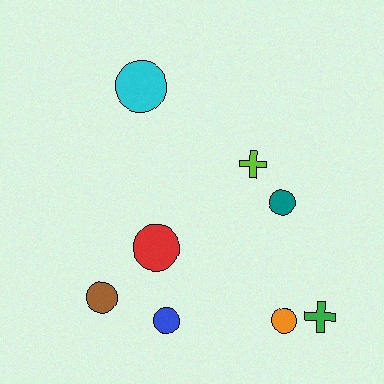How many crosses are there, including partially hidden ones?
There are 2 crosses.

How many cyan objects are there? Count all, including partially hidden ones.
There is 1 cyan object.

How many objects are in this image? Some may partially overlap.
There are 8 objects.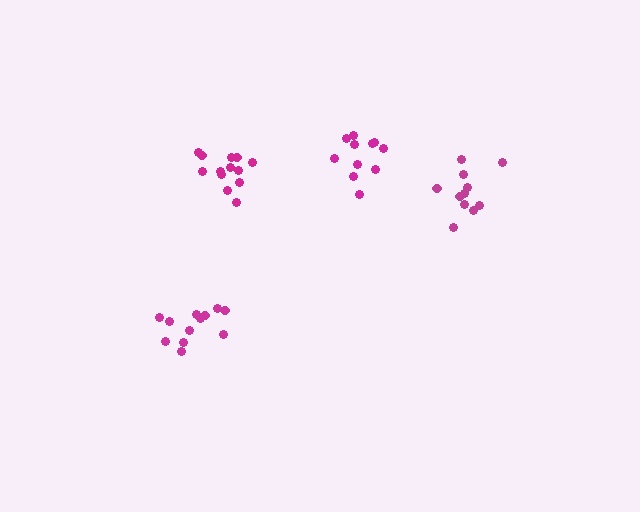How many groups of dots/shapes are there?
There are 4 groups.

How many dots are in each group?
Group 1: 12 dots, Group 2: 13 dots, Group 3: 11 dots, Group 4: 11 dots (47 total).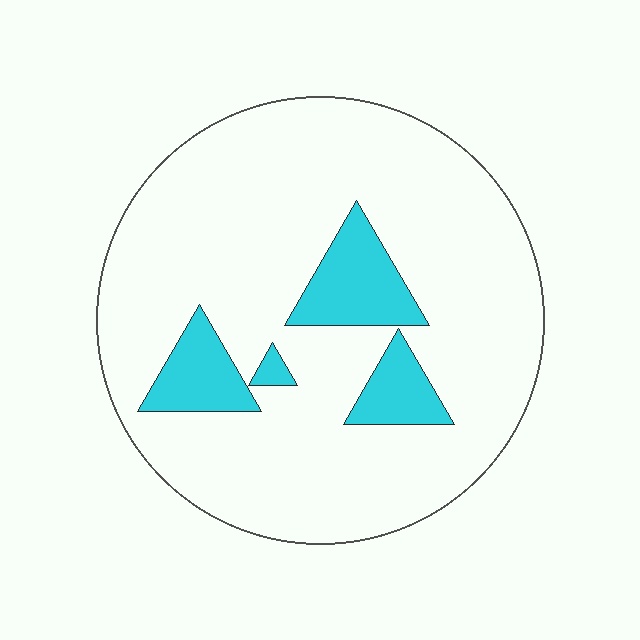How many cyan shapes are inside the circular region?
4.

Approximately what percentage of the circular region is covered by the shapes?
Approximately 15%.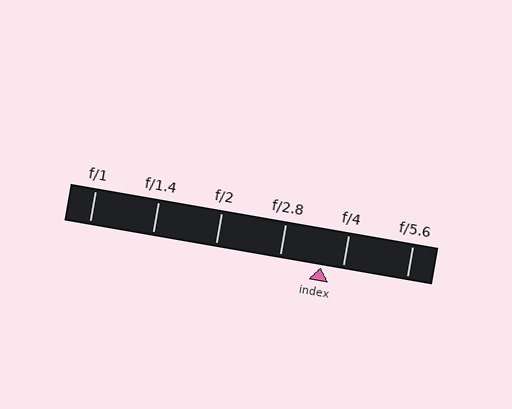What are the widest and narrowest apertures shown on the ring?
The widest aperture shown is f/1 and the narrowest is f/5.6.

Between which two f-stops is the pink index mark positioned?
The index mark is between f/2.8 and f/4.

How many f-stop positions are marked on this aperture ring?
There are 6 f-stop positions marked.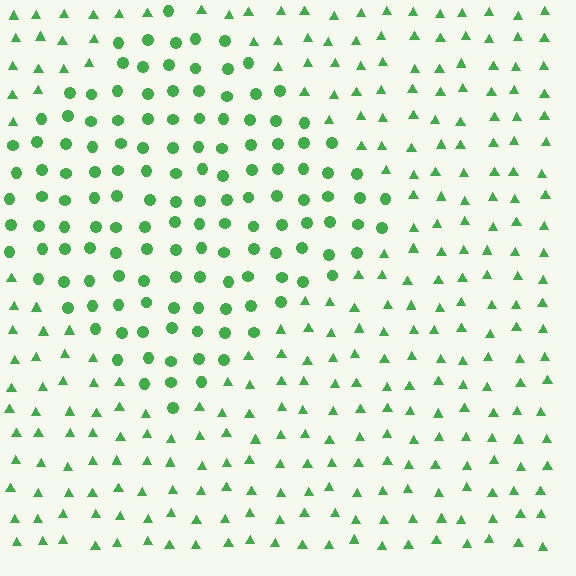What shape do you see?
I see a diamond.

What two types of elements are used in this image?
The image uses circles inside the diamond region and triangles outside it.